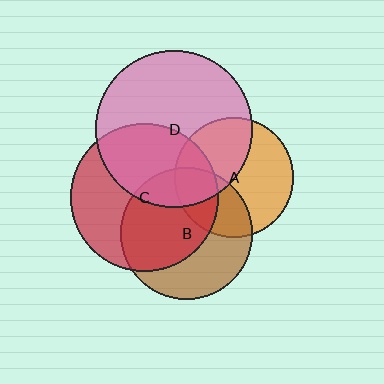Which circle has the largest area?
Circle D (pink).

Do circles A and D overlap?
Yes.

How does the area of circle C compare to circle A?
Approximately 1.5 times.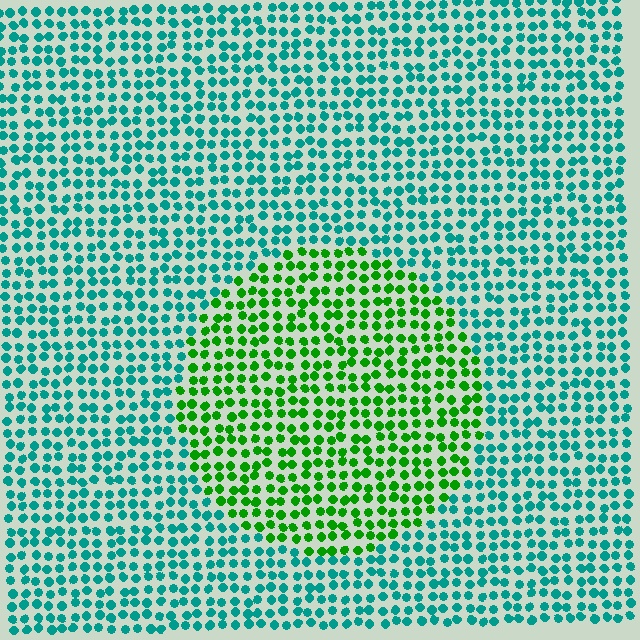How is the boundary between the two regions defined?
The boundary is defined purely by a slight shift in hue (about 56 degrees). Spacing, size, and orientation are identical on both sides.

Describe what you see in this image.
The image is filled with small teal elements in a uniform arrangement. A circle-shaped region is visible where the elements are tinted to a slightly different hue, forming a subtle color boundary.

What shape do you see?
I see a circle.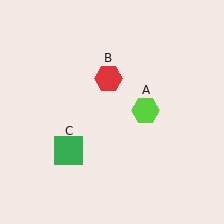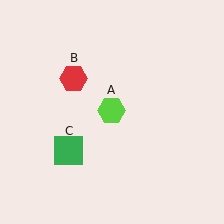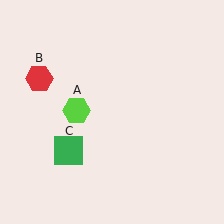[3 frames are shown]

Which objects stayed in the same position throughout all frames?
Green square (object C) remained stationary.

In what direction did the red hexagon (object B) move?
The red hexagon (object B) moved left.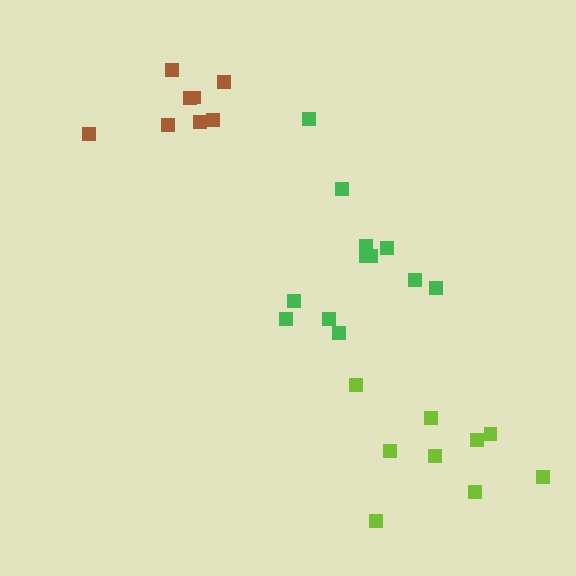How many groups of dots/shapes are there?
There are 3 groups.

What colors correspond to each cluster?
The clusters are colored: brown, lime, green.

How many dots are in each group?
Group 1: 8 dots, Group 2: 9 dots, Group 3: 12 dots (29 total).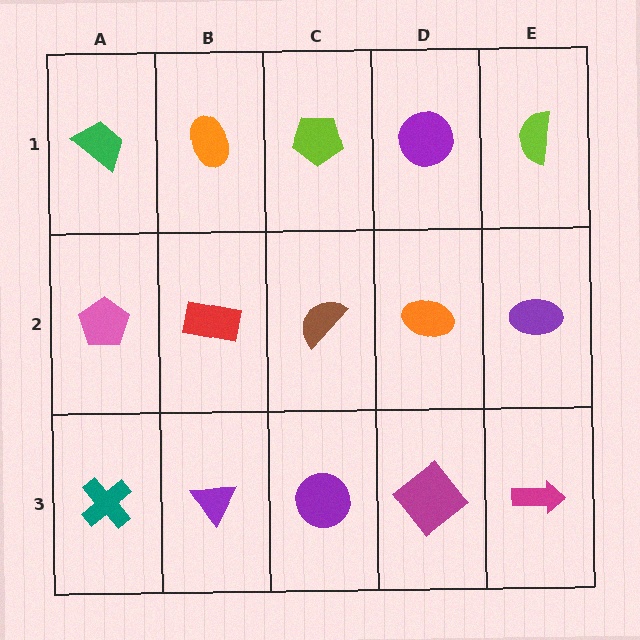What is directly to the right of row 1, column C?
A purple circle.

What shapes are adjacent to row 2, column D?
A purple circle (row 1, column D), a magenta diamond (row 3, column D), a brown semicircle (row 2, column C), a purple ellipse (row 2, column E).